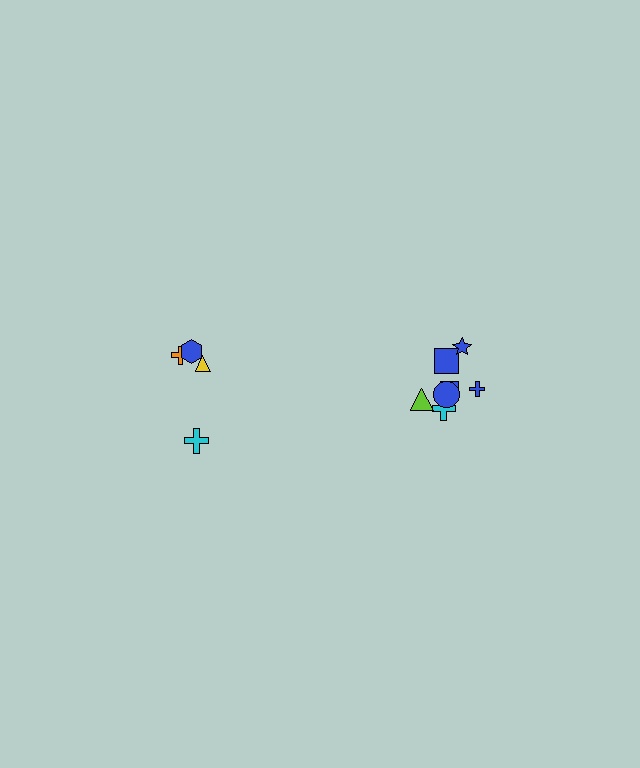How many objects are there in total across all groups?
There are 11 objects.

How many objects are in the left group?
There are 4 objects.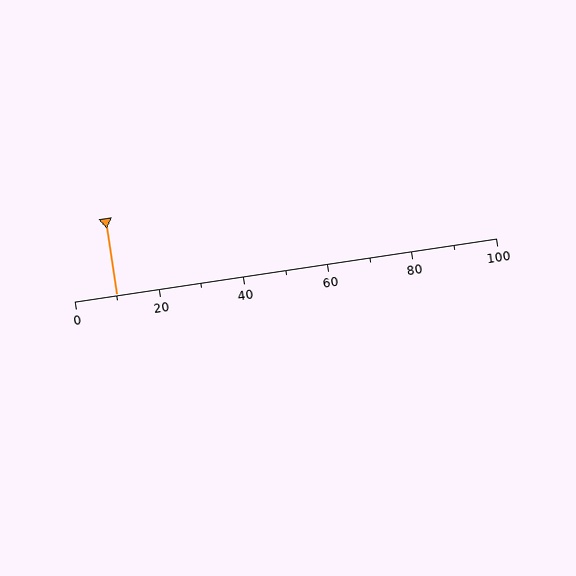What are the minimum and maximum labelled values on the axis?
The axis runs from 0 to 100.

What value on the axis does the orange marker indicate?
The marker indicates approximately 10.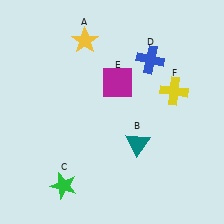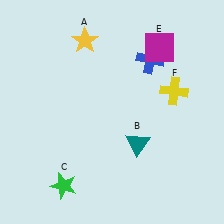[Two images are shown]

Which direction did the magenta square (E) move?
The magenta square (E) moved right.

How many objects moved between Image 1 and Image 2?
1 object moved between the two images.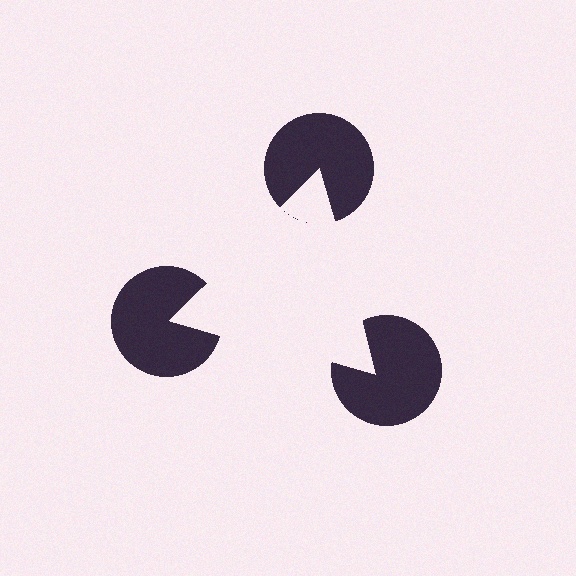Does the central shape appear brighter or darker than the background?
It typically appears slightly brighter than the background, even though no actual brightness change is drawn.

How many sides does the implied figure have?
3 sides.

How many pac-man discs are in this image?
There are 3 — one at each vertex of the illusory triangle.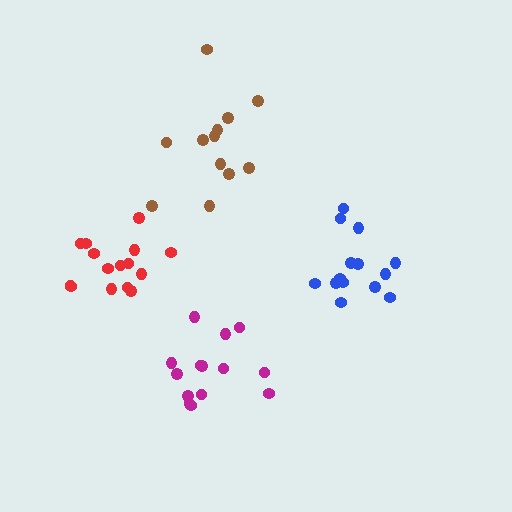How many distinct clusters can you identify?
There are 4 distinct clusters.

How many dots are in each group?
Group 1: 15 dots, Group 2: 14 dots, Group 3: 14 dots, Group 4: 12 dots (55 total).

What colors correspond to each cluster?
The clusters are colored: red, blue, magenta, brown.